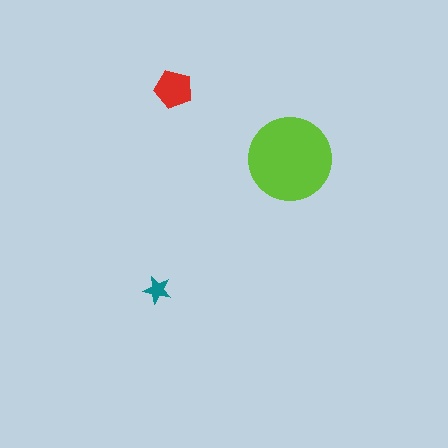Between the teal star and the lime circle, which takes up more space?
The lime circle.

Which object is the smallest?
The teal star.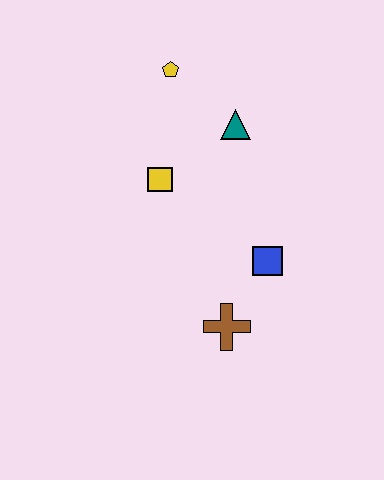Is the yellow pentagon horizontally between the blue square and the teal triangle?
No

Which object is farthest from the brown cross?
The yellow pentagon is farthest from the brown cross.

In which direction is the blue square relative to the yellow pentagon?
The blue square is below the yellow pentagon.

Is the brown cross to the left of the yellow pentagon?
No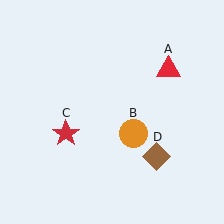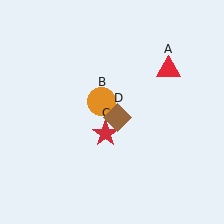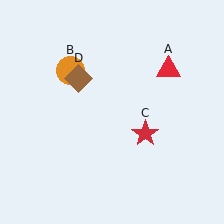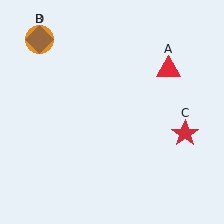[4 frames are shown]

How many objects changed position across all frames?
3 objects changed position: orange circle (object B), red star (object C), brown diamond (object D).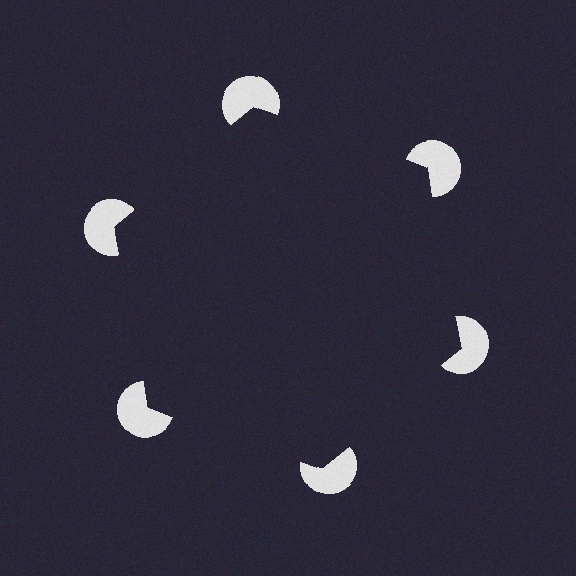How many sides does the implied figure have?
6 sides.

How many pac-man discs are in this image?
There are 6 — one at each vertex of the illusory hexagon.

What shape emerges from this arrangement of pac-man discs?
An illusory hexagon — its edges are inferred from the aligned wedge cuts in the pac-man discs, not physically drawn.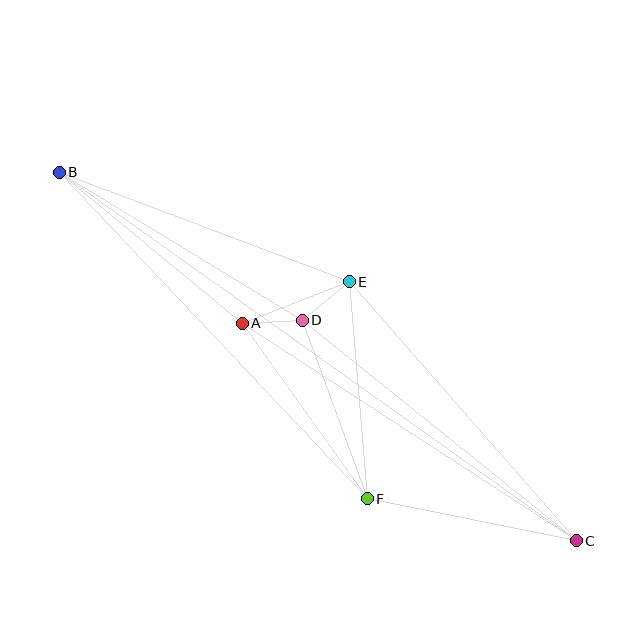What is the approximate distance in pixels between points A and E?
The distance between A and E is approximately 115 pixels.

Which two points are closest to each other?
Points A and D are closest to each other.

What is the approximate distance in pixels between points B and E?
The distance between B and E is approximately 310 pixels.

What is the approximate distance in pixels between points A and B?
The distance between A and B is approximately 237 pixels.